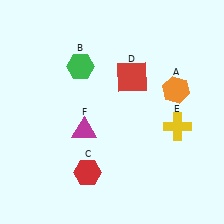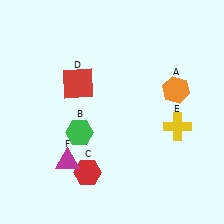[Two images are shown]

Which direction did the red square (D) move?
The red square (D) moved left.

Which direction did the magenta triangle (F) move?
The magenta triangle (F) moved down.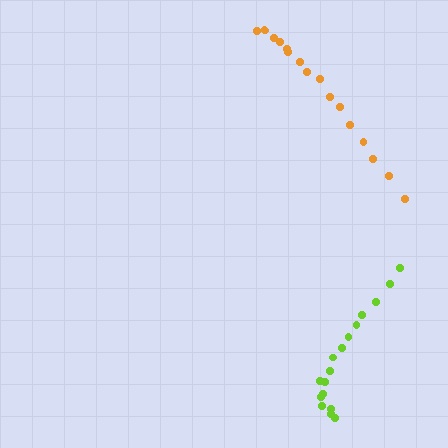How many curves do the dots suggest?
There are 2 distinct paths.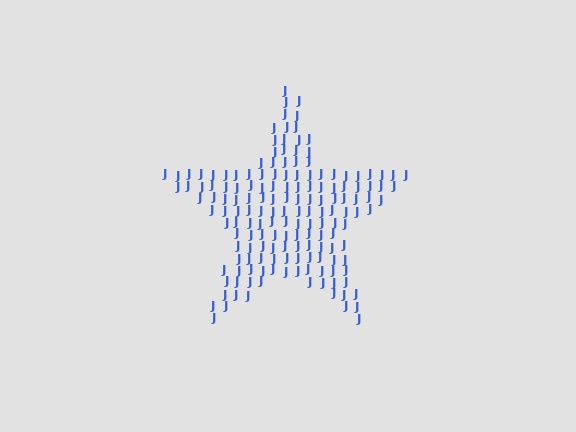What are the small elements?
The small elements are letter J's.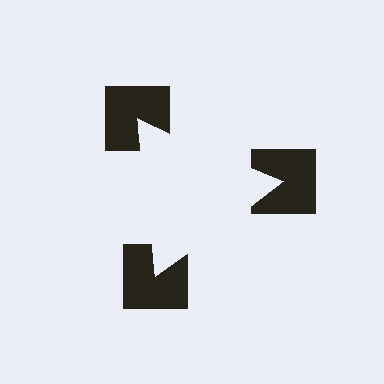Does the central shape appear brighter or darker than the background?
It typically appears slightly brighter than the background, even though no actual brightness change is drawn.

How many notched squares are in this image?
There are 3 — one at each vertex of the illusory triangle.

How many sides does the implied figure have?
3 sides.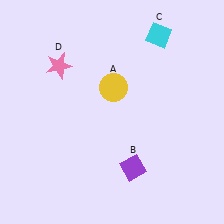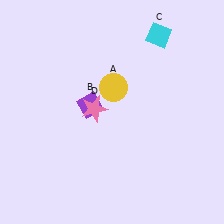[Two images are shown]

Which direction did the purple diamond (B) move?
The purple diamond (B) moved up.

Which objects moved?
The objects that moved are: the purple diamond (B), the pink star (D).